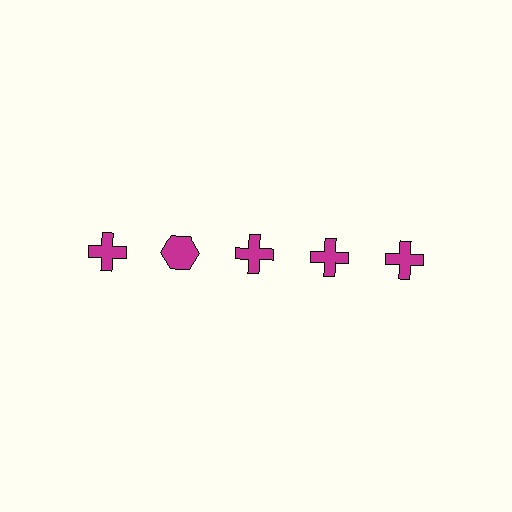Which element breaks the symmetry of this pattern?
The magenta hexagon in the top row, second from left column breaks the symmetry. All other shapes are magenta crosses.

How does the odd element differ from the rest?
It has a different shape: hexagon instead of cross.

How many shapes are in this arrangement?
There are 5 shapes arranged in a grid pattern.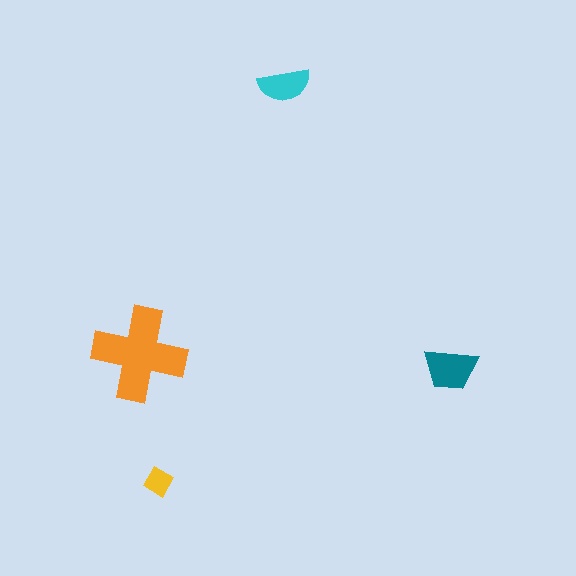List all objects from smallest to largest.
The yellow diamond, the cyan semicircle, the teal trapezoid, the orange cross.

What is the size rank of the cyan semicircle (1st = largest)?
3rd.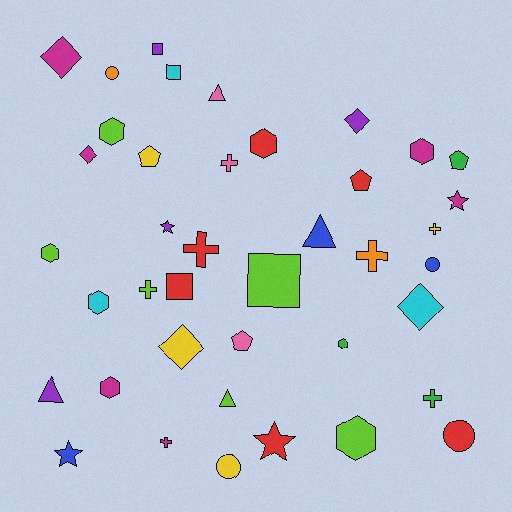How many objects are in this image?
There are 40 objects.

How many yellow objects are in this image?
There are 4 yellow objects.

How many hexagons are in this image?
There are 8 hexagons.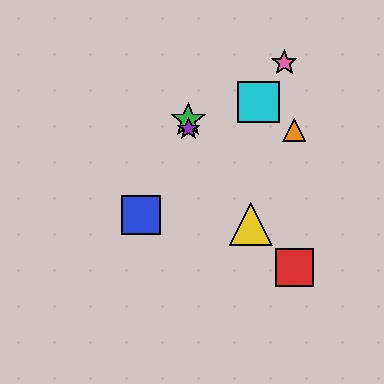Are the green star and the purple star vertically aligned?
Yes, both are at x≈188.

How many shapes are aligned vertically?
2 shapes (the green star, the purple star) are aligned vertically.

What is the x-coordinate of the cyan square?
The cyan square is at x≈259.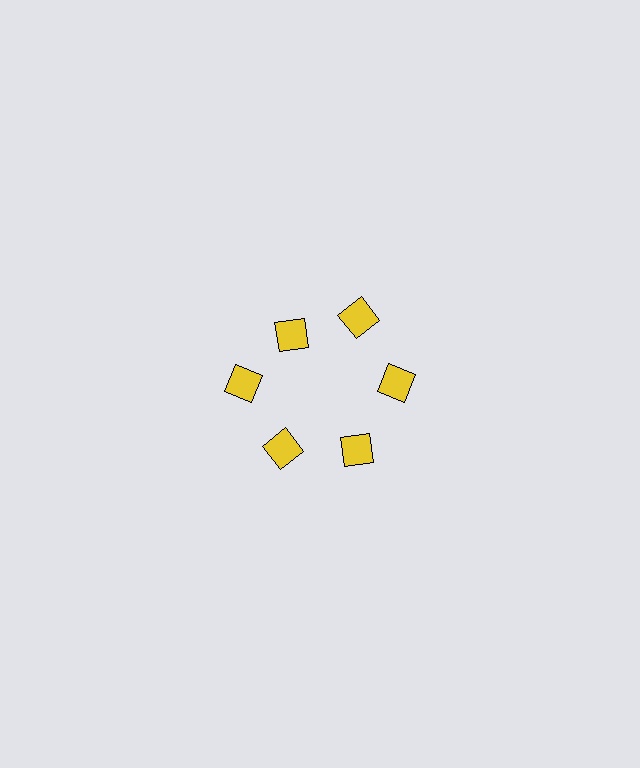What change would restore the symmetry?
The symmetry would be restored by moving it outward, back onto the ring so that all 6 squares sit at equal angles and equal distance from the center.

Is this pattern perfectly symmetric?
No. The 6 yellow squares are arranged in a ring, but one element near the 11 o'clock position is pulled inward toward the center, breaking the 6-fold rotational symmetry.